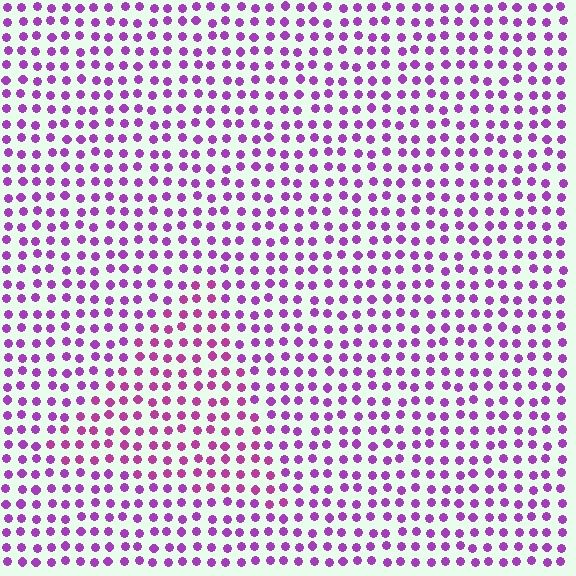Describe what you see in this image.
The image is filled with small purple elements in a uniform arrangement. A triangle-shaped region is visible where the elements are tinted to a slightly different hue, forming a subtle color boundary.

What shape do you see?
I see a triangle.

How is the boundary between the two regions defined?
The boundary is defined purely by a slight shift in hue (about 24 degrees). Spacing, size, and orientation are identical on both sides.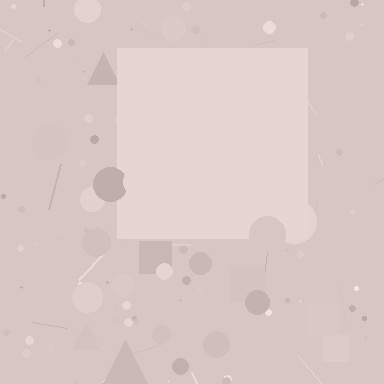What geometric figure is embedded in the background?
A square is embedded in the background.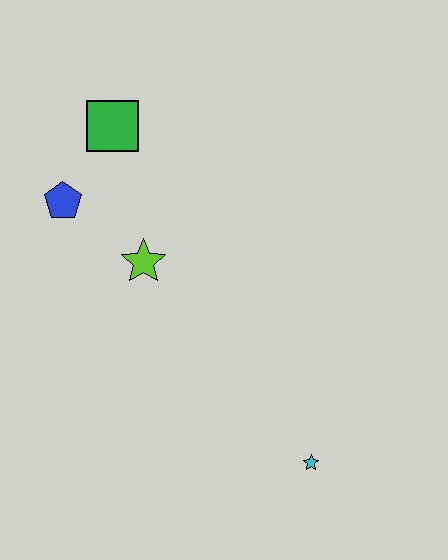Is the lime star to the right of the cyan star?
No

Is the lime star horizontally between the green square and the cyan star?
Yes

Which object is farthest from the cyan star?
The green square is farthest from the cyan star.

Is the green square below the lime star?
No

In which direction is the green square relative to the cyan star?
The green square is above the cyan star.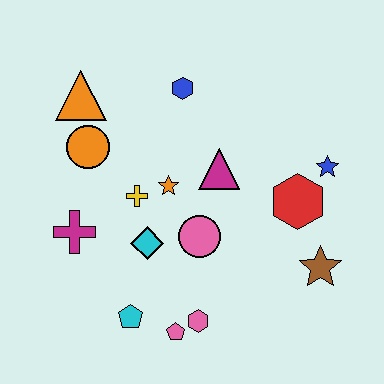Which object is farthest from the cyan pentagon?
The blue star is farthest from the cyan pentagon.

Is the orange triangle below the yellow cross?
No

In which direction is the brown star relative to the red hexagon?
The brown star is below the red hexagon.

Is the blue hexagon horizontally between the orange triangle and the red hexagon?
Yes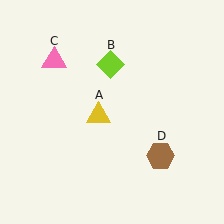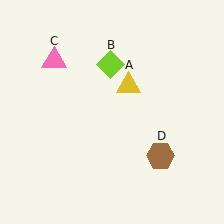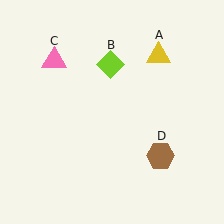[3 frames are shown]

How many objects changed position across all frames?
1 object changed position: yellow triangle (object A).